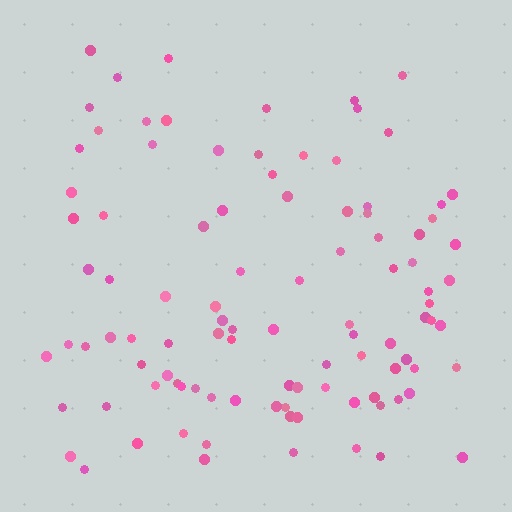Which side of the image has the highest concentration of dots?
The bottom.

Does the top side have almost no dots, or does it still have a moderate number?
Still a moderate number, just noticeably fewer than the bottom.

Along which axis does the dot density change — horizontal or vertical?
Vertical.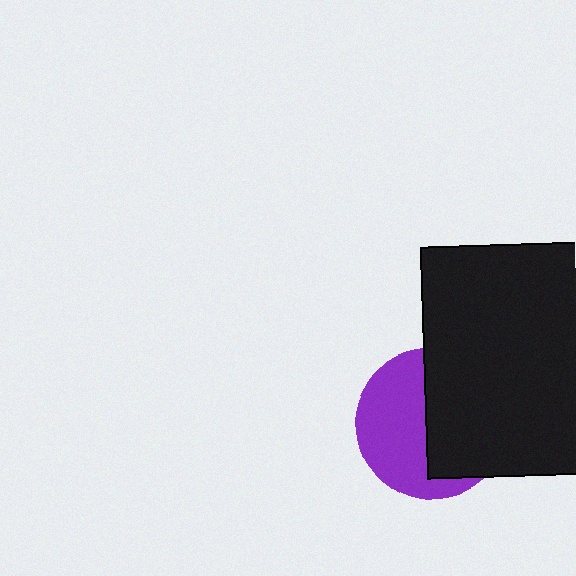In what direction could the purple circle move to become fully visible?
The purple circle could move left. That would shift it out from behind the black rectangle entirely.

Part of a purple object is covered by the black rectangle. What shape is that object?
It is a circle.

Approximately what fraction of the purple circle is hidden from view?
Roughly 50% of the purple circle is hidden behind the black rectangle.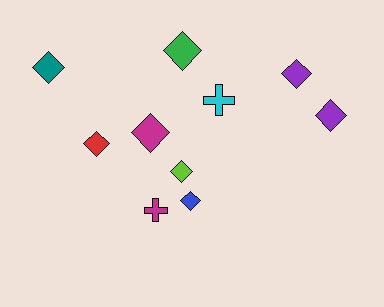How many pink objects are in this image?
There are no pink objects.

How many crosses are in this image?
There are 2 crosses.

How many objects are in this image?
There are 10 objects.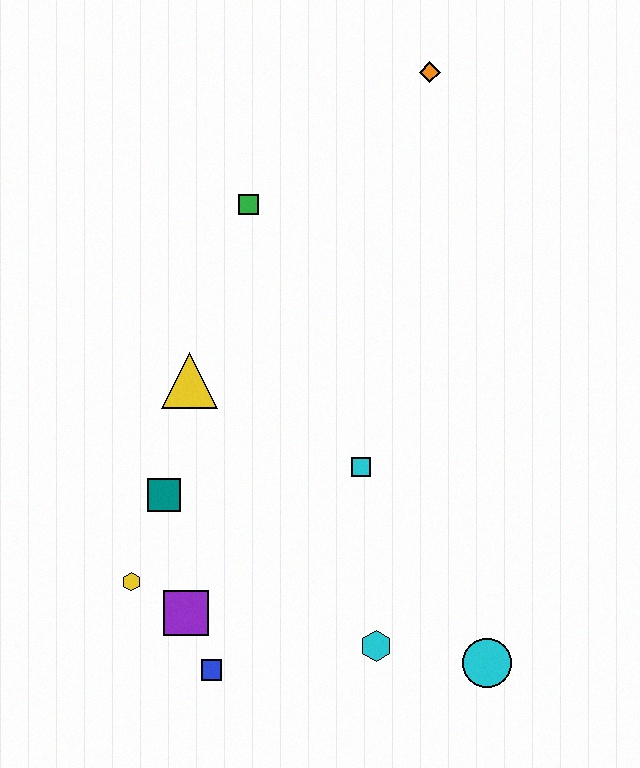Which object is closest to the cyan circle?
The cyan hexagon is closest to the cyan circle.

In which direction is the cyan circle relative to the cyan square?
The cyan circle is below the cyan square.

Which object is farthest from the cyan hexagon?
The orange diamond is farthest from the cyan hexagon.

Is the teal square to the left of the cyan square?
Yes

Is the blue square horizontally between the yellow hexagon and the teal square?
No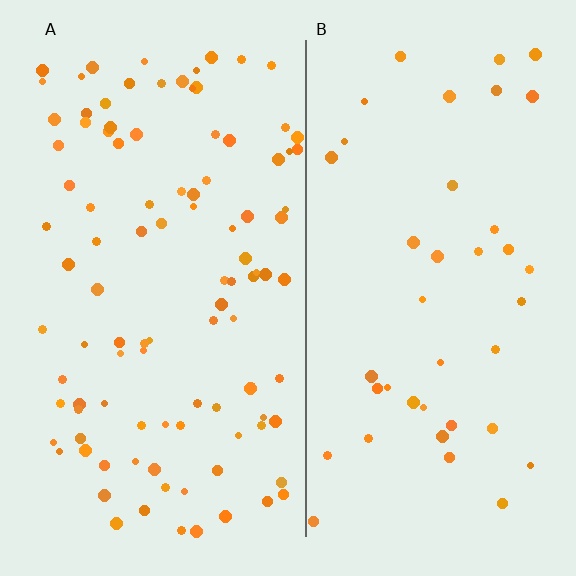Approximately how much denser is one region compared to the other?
Approximately 2.6× — region A over region B.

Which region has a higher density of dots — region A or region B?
A (the left).